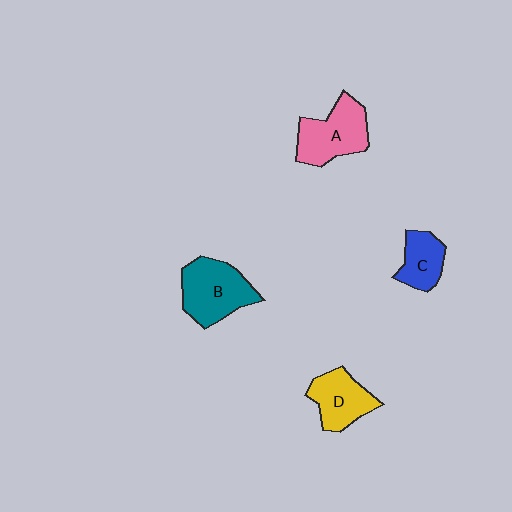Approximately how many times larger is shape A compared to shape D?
Approximately 1.2 times.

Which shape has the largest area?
Shape B (teal).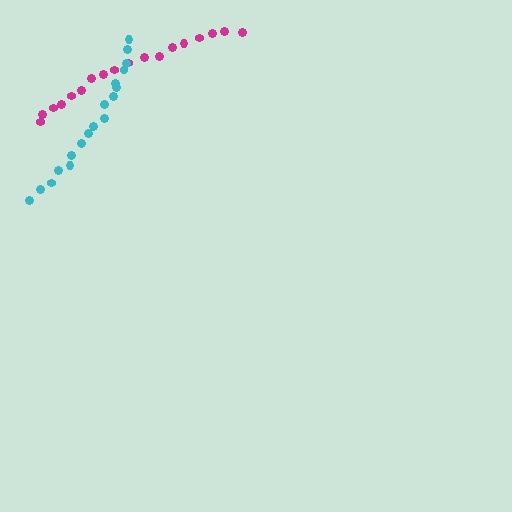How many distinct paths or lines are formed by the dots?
There are 2 distinct paths.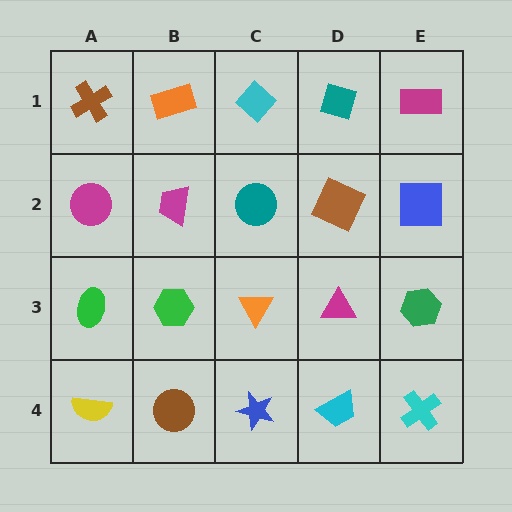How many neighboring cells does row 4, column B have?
3.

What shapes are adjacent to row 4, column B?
A green hexagon (row 3, column B), a yellow semicircle (row 4, column A), a blue star (row 4, column C).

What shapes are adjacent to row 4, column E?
A green hexagon (row 3, column E), a cyan trapezoid (row 4, column D).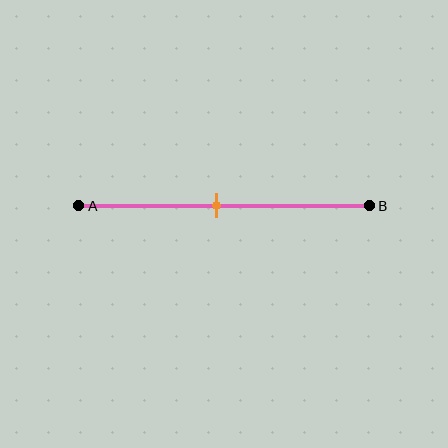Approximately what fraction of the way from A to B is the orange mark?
The orange mark is approximately 45% of the way from A to B.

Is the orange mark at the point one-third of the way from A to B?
No, the mark is at about 45% from A, not at the 33% one-third point.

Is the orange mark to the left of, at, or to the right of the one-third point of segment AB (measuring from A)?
The orange mark is to the right of the one-third point of segment AB.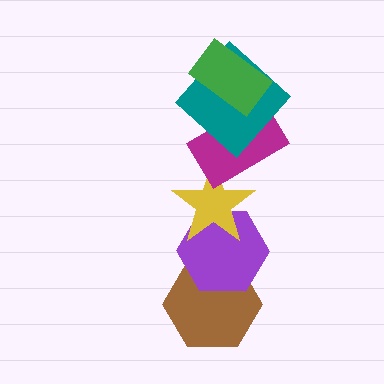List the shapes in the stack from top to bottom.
From top to bottom: the green rectangle, the teal diamond, the magenta rectangle, the yellow star, the purple hexagon, the brown hexagon.